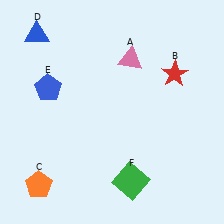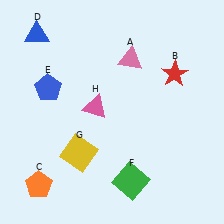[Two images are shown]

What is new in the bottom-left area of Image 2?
A yellow square (G) was added in the bottom-left area of Image 2.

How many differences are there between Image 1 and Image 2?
There are 2 differences between the two images.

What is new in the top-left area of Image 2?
A pink triangle (H) was added in the top-left area of Image 2.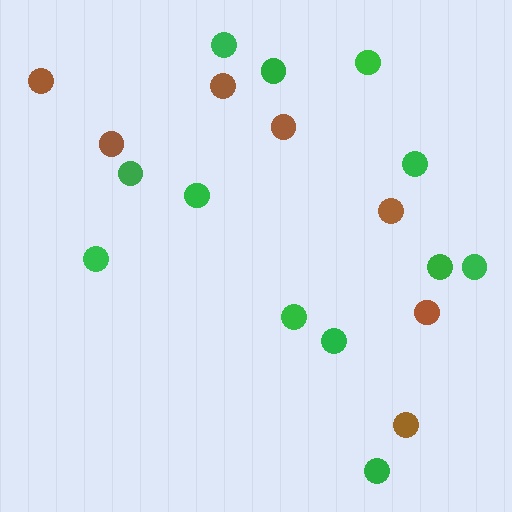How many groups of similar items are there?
There are 2 groups: one group of green circles (12) and one group of brown circles (7).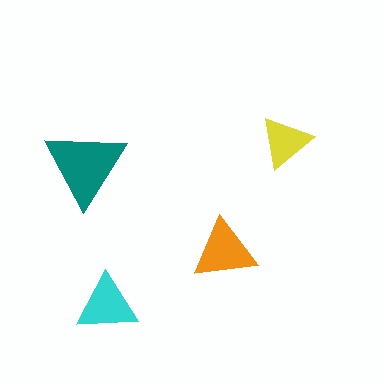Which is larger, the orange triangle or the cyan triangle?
The orange one.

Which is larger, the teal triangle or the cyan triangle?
The teal one.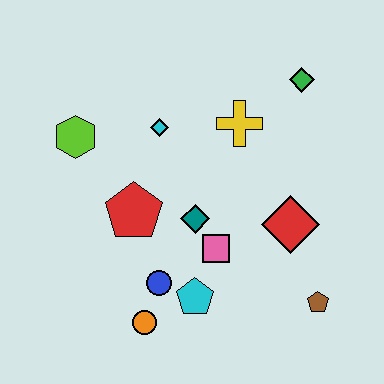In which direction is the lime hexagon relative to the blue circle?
The lime hexagon is above the blue circle.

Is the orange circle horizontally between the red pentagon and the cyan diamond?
Yes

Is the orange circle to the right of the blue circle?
No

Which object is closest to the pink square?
The teal diamond is closest to the pink square.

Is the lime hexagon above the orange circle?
Yes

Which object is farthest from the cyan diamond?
The brown pentagon is farthest from the cyan diamond.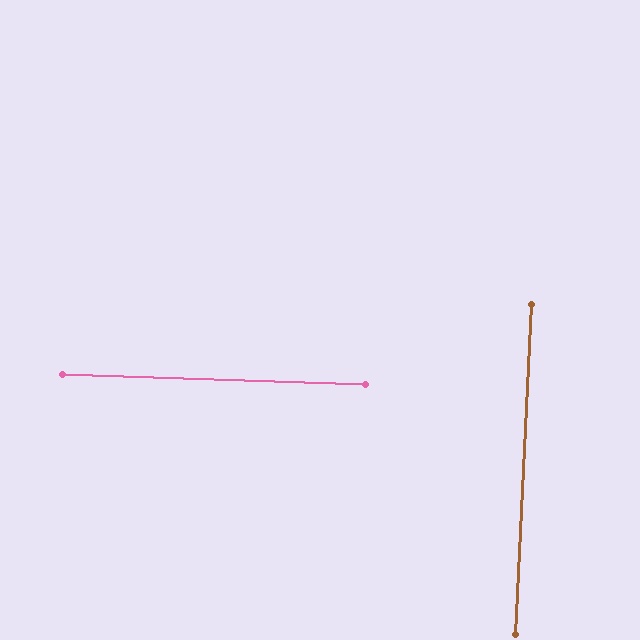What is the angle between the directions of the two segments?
Approximately 89 degrees.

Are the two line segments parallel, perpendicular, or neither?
Perpendicular — they meet at approximately 89°.